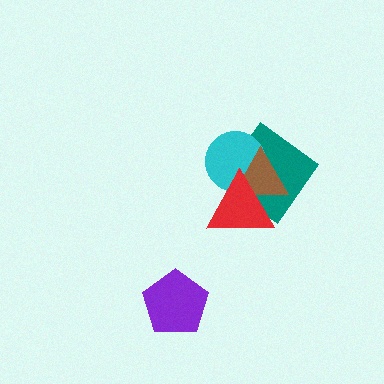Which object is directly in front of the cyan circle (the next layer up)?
The brown triangle is directly in front of the cyan circle.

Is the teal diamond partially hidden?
Yes, it is partially covered by another shape.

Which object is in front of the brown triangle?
The red triangle is in front of the brown triangle.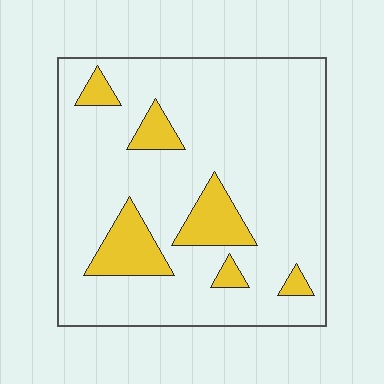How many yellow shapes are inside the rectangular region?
6.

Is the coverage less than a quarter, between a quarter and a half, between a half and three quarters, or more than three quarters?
Less than a quarter.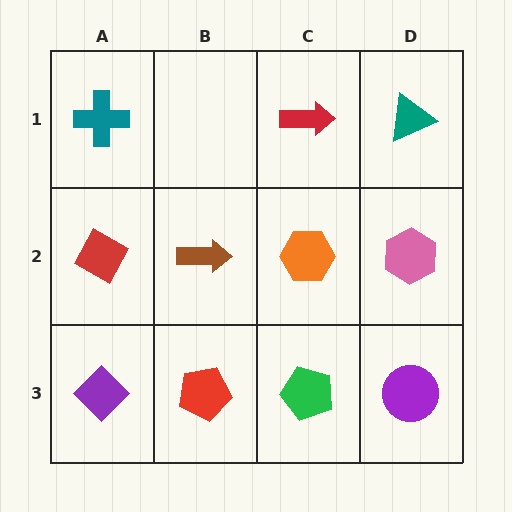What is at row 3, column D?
A purple circle.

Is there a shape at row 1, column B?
No, that cell is empty.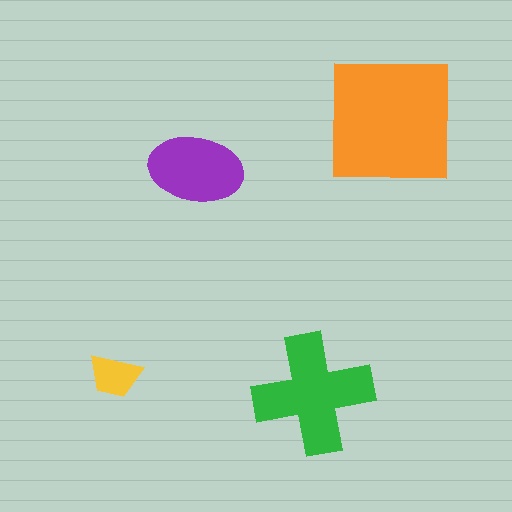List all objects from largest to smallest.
The orange square, the green cross, the purple ellipse, the yellow trapezoid.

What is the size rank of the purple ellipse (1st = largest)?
3rd.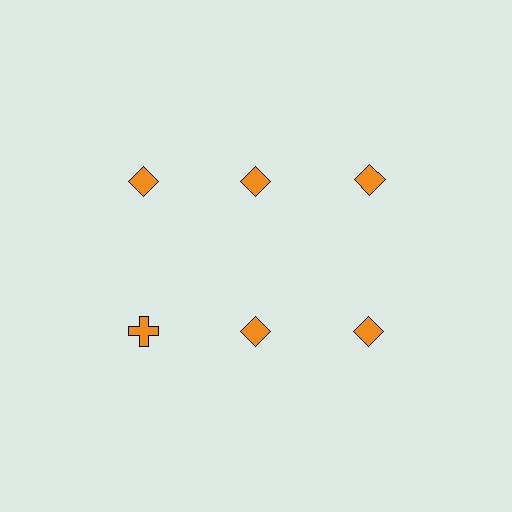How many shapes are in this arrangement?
There are 6 shapes arranged in a grid pattern.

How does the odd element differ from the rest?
It has a different shape: cross instead of diamond.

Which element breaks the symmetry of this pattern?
The orange cross in the second row, leftmost column breaks the symmetry. All other shapes are orange diamonds.